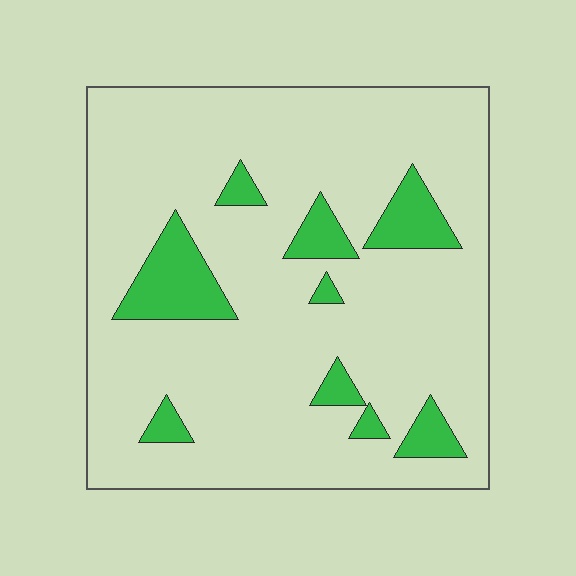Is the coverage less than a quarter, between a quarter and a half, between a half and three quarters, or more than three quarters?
Less than a quarter.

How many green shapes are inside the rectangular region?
9.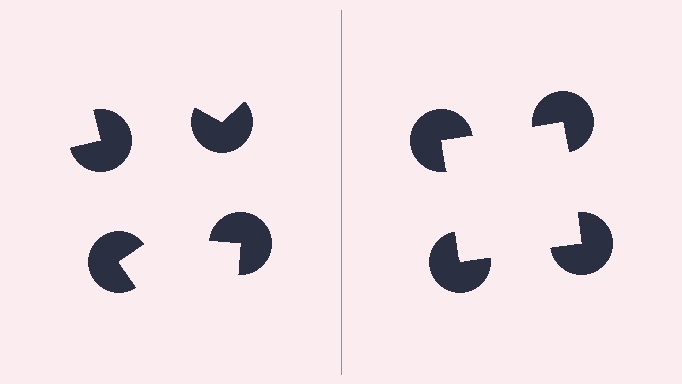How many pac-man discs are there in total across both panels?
8 — 4 on each side.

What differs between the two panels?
The pac-man discs are positioned identically on both sides; only the wedge orientations differ. On the right they align to a square; on the left they are misaligned.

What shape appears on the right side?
An illusory square.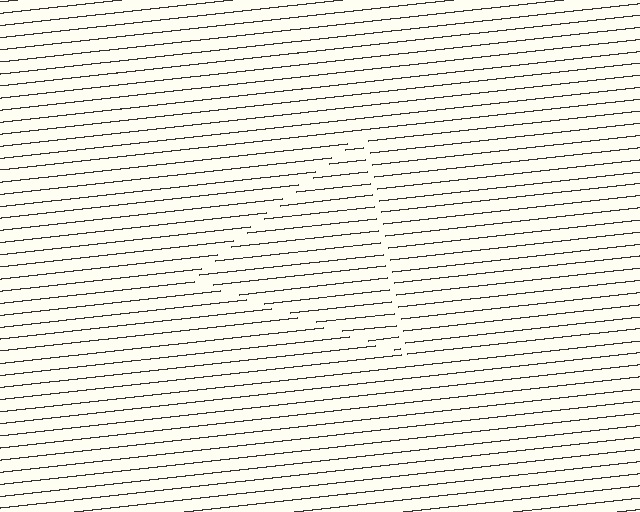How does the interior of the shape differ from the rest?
The interior of the shape contains the same grating, shifted by half a period — the contour is defined by the phase discontinuity where line-ends from the inner and outer gratings abut.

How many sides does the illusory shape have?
3 sides — the line-ends trace a triangle.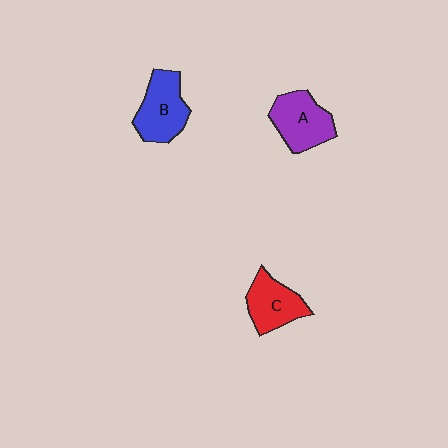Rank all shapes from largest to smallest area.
From largest to smallest: B (blue), A (purple), C (red).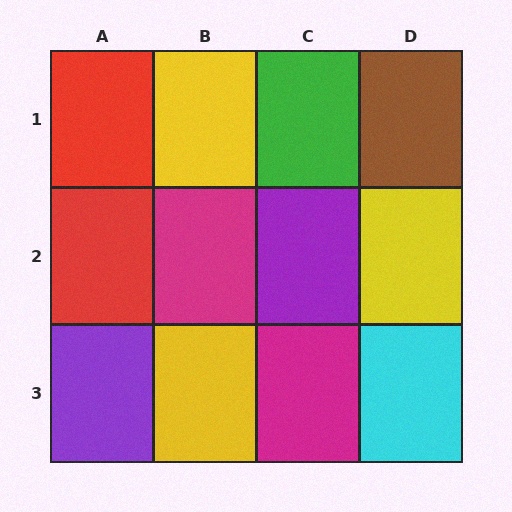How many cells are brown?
1 cell is brown.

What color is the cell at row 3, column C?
Magenta.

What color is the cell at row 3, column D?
Cyan.